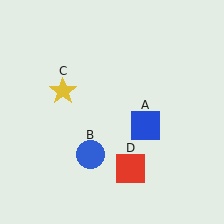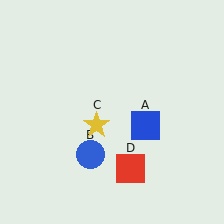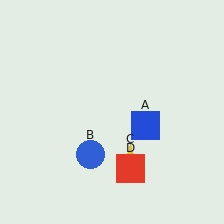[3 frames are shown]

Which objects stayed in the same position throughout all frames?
Blue square (object A) and blue circle (object B) and red square (object D) remained stationary.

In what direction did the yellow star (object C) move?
The yellow star (object C) moved down and to the right.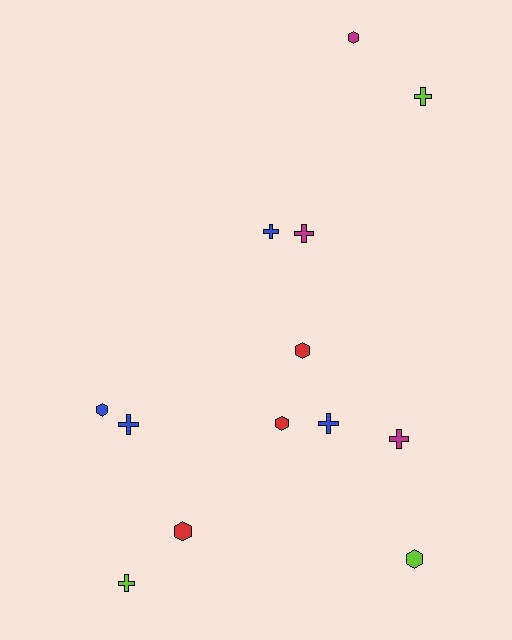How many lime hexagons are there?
There is 1 lime hexagon.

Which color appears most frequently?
Blue, with 4 objects.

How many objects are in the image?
There are 13 objects.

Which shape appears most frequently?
Cross, with 7 objects.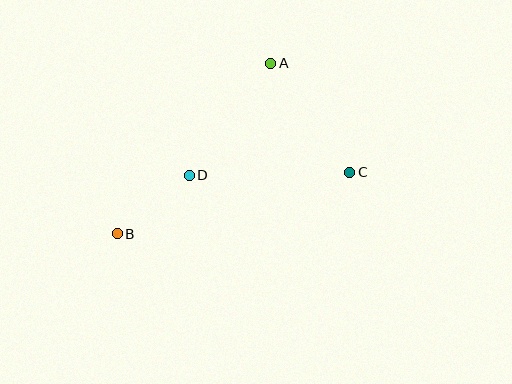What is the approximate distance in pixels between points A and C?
The distance between A and C is approximately 134 pixels.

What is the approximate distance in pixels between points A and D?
The distance between A and D is approximately 138 pixels.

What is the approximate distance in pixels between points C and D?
The distance between C and D is approximately 160 pixels.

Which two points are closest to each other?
Points B and D are closest to each other.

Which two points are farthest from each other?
Points B and C are farthest from each other.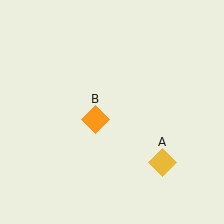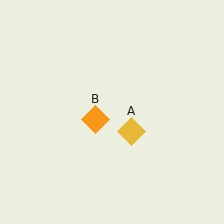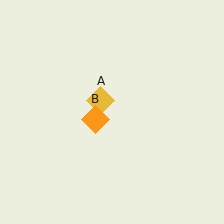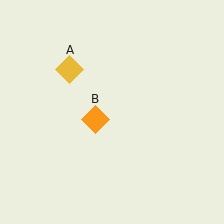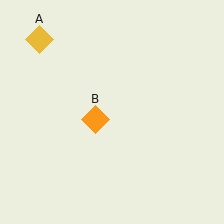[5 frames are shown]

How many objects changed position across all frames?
1 object changed position: yellow diamond (object A).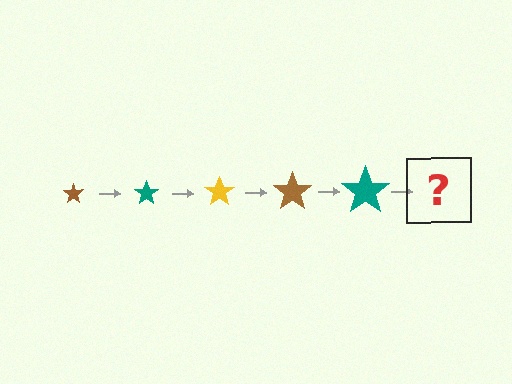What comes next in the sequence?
The next element should be a yellow star, larger than the previous one.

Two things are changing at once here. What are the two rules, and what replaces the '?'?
The two rules are that the star grows larger each step and the color cycles through brown, teal, and yellow. The '?' should be a yellow star, larger than the previous one.